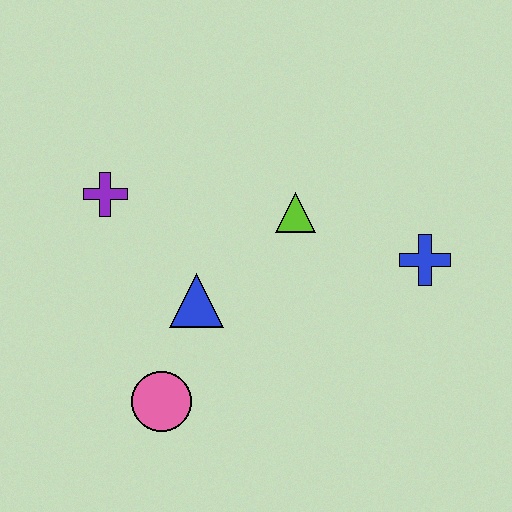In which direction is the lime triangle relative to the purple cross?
The lime triangle is to the right of the purple cross.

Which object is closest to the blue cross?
The lime triangle is closest to the blue cross.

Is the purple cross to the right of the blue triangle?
No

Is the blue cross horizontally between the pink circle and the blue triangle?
No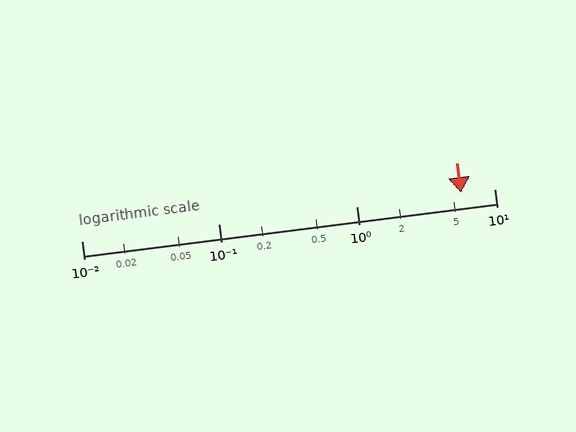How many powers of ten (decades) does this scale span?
The scale spans 3 decades, from 0.01 to 10.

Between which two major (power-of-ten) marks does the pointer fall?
The pointer is between 1 and 10.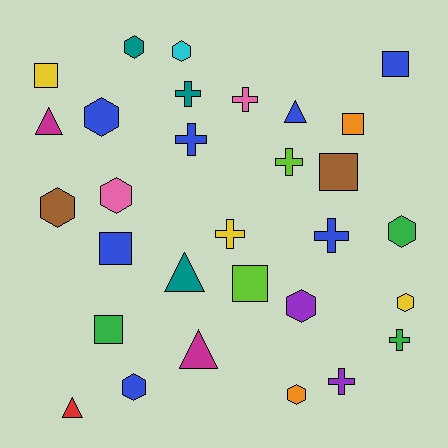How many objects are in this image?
There are 30 objects.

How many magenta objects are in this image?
There are 2 magenta objects.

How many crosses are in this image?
There are 8 crosses.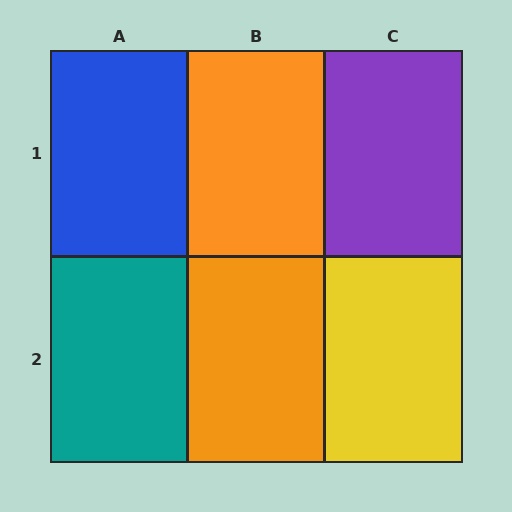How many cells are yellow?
1 cell is yellow.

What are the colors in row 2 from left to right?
Teal, orange, yellow.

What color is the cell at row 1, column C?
Purple.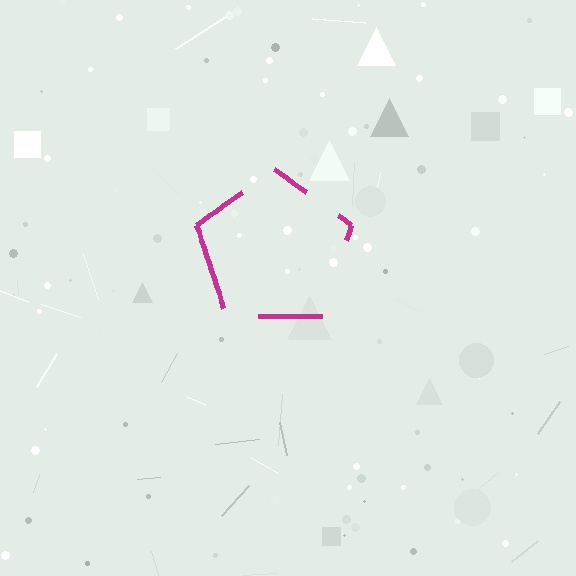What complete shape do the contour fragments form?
The contour fragments form a pentagon.